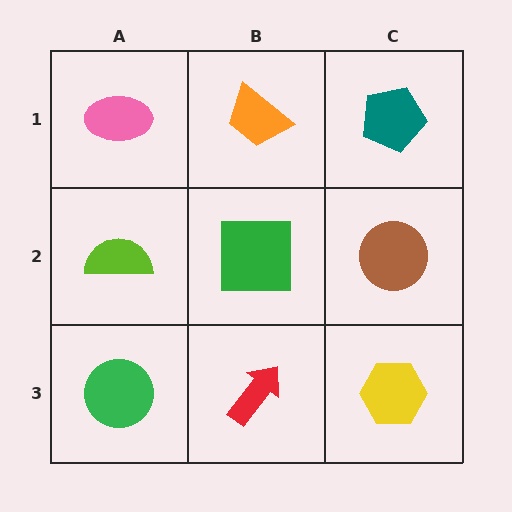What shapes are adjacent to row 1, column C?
A brown circle (row 2, column C), an orange trapezoid (row 1, column B).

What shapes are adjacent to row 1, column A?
A lime semicircle (row 2, column A), an orange trapezoid (row 1, column B).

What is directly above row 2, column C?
A teal pentagon.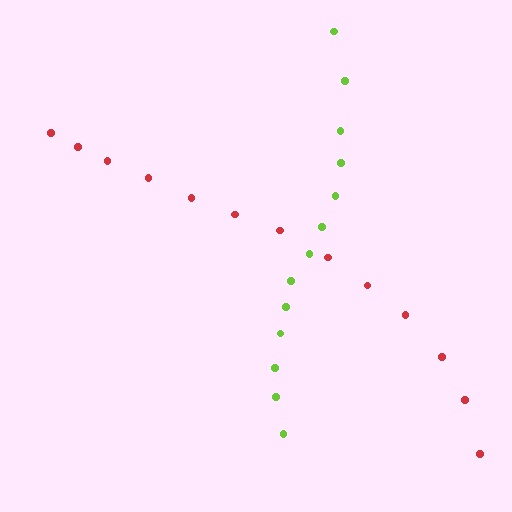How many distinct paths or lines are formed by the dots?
There are 2 distinct paths.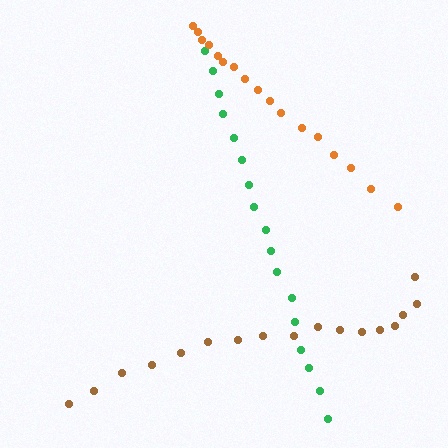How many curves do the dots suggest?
There are 3 distinct paths.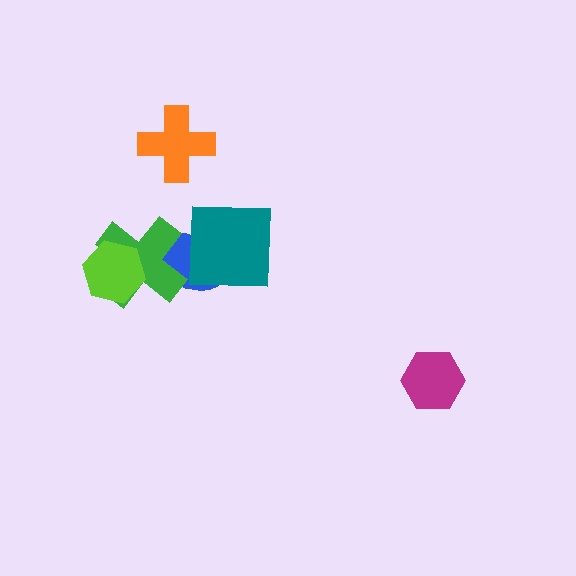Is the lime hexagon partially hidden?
No, no other shape covers it.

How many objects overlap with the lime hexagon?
1 object overlaps with the lime hexagon.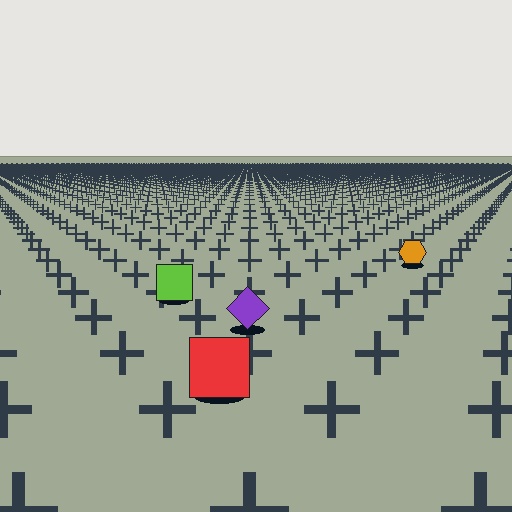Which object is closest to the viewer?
The red square is closest. The texture marks near it are larger and more spread out.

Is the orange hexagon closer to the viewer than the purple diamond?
No. The purple diamond is closer — you can tell from the texture gradient: the ground texture is coarser near it.